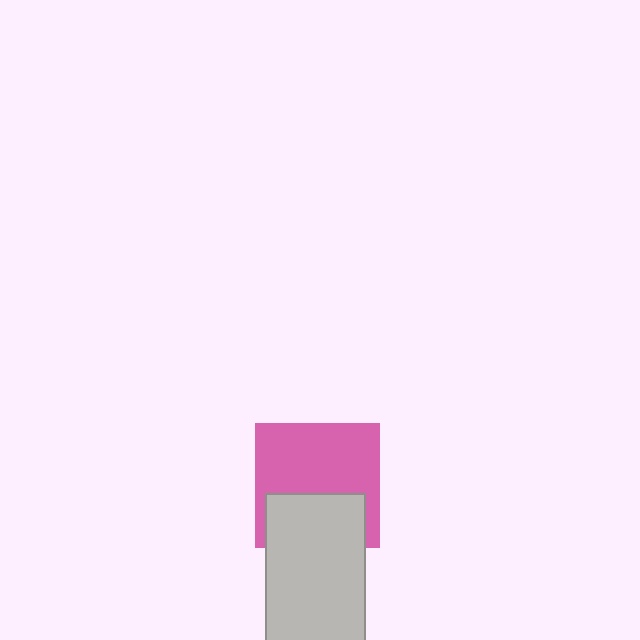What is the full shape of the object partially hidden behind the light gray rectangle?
The partially hidden object is a pink square.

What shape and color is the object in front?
The object in front is a light gray rectangle.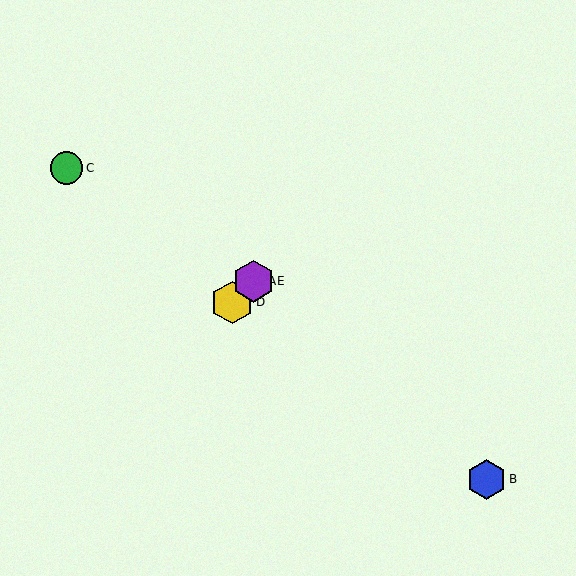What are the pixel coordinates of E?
Object E is at (253, 281).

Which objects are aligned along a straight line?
Objects A, D, E are aligned along a straight line.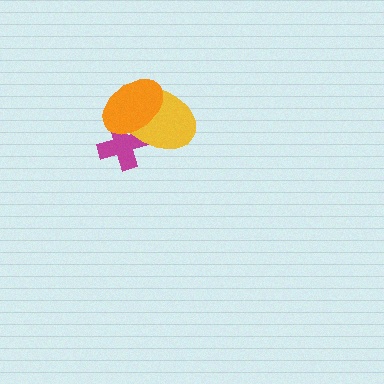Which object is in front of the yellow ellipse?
The orange ellipse is in front of the yellow ellipse.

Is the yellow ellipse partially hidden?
Yes, it is partially covered by another shape.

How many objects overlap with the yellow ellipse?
2 objects overlap with the yellow ellipse.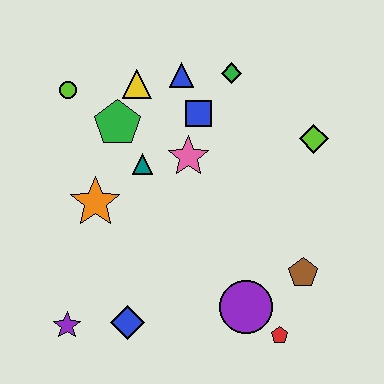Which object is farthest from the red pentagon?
The lime circle is farthest from the red pentagon.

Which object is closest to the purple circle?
The red pentagon is closest to the purple circle.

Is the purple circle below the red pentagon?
No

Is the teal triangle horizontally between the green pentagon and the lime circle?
No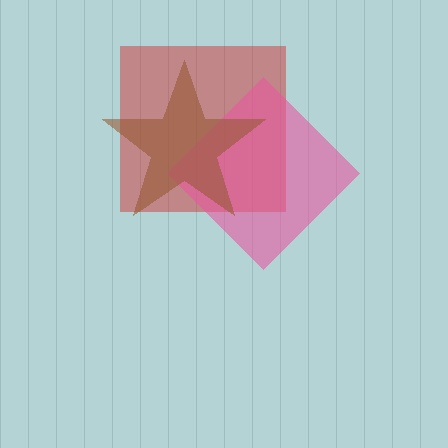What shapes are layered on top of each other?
The layered shapes are: a red square, a pink diamond, a brown star.